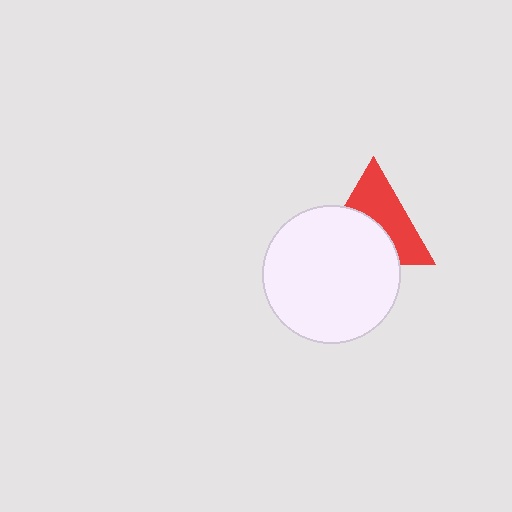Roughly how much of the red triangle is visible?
About half of it is visible (roughly 51%).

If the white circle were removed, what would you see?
You would see the complete red triangle.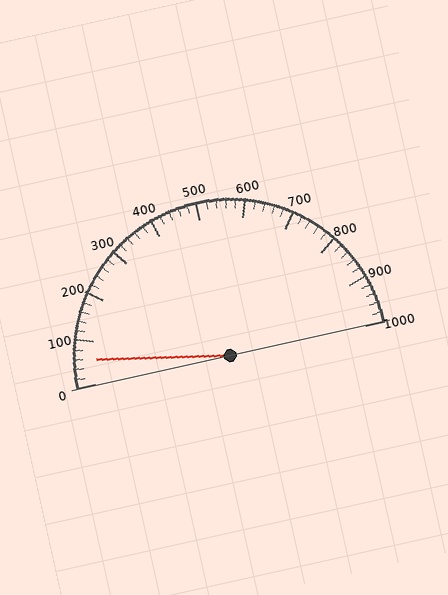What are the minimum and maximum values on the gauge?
The gauge ranges from 0 to 1000.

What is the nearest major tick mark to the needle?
The nearest major tick mark is 100.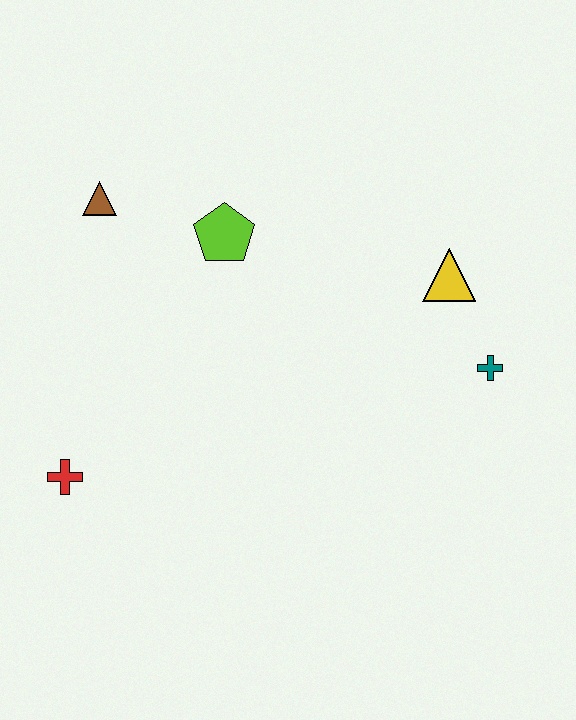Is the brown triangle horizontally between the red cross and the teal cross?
Yes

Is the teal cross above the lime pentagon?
No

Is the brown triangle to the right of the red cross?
Yes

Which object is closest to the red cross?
The brown triangle is closest to the red cross.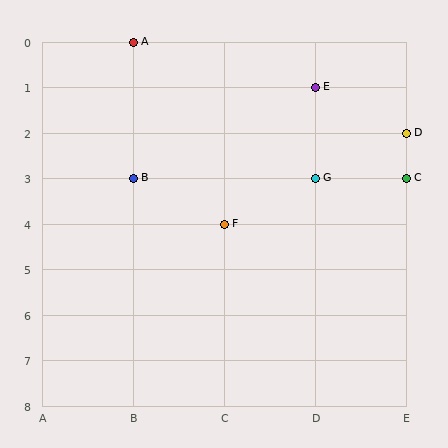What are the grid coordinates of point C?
Point C is at grid coordinates (E, 3).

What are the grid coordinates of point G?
Point G is at grid coordinates (D, 3).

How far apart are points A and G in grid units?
Points A and G are 2 columns and 3 rows apart (about 3.6 grid units diagonally).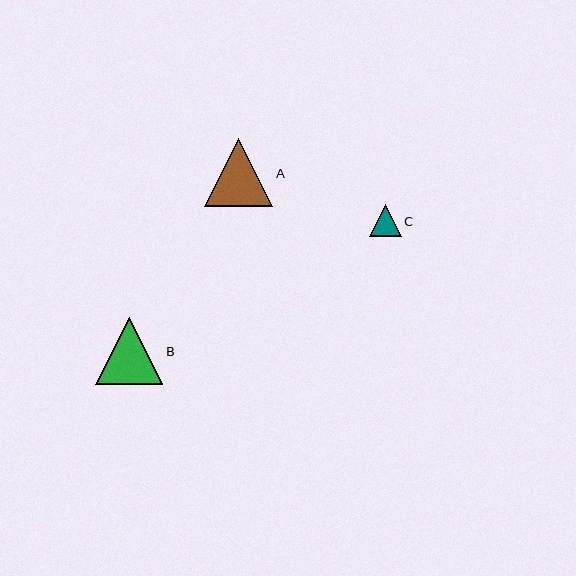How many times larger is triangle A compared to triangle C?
Triangle A is approximately 2.1 times the size of triangle C.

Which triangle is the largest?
Triangle A is the largest with a size of approximately 68 pixels.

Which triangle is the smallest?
Triangle C is the smallest with a size of approximately 32 pixels.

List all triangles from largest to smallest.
From largest to smallest: A, B, C.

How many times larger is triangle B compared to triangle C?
Triangle B is approximately 2.1 times the size of triangle C.